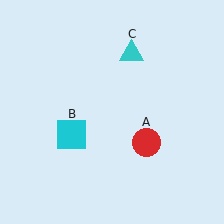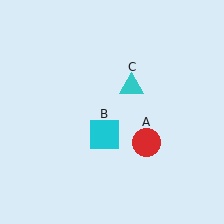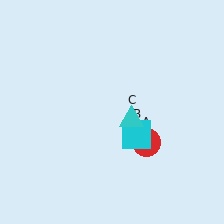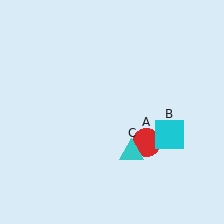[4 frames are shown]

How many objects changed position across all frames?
2 objects changed position: cyan square (object B), cyan triangle (object C).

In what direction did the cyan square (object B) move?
The cyan square (object B) moved right.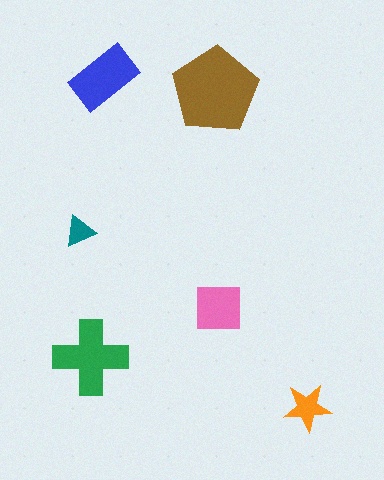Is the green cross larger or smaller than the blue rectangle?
Larger.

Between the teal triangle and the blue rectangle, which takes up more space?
The blue rectangle.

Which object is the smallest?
The teal triangle.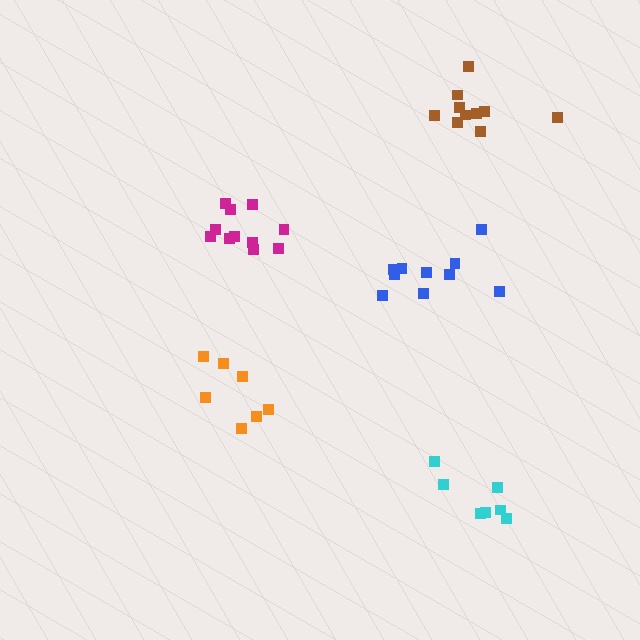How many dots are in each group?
Group 1: 7 dots, Group 2: 11 dots, Group 3: 10 dots, Group 4: 10 dots, Group 5: 7 dots (45 total).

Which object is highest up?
The brown cluster is topmost.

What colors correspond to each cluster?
The clusters are colored: orange, magenta, brown, blue, cyan.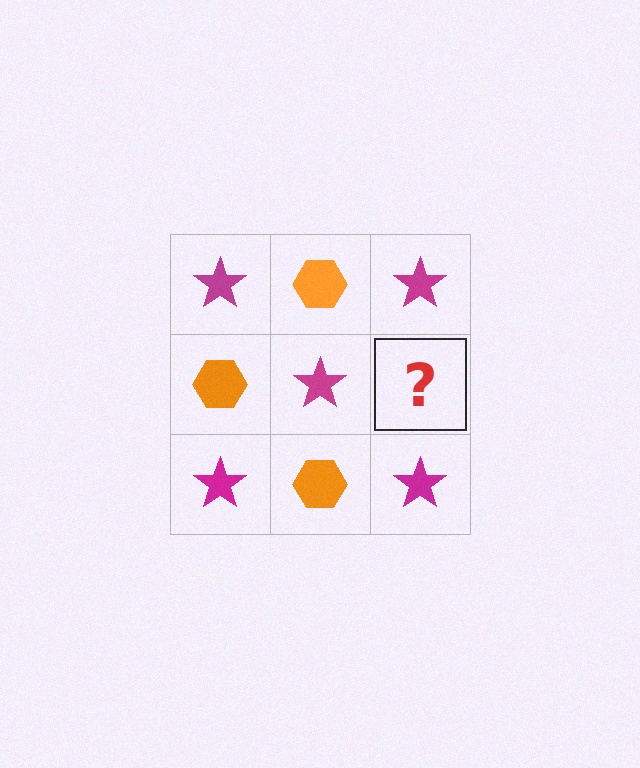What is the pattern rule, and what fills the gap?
The rule is that it alternates magenta star and orange hexagon in a checkerboard pattern. The gap should be filled with an orange hexagon.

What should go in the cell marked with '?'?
The missing cell should contain an orange hexagon.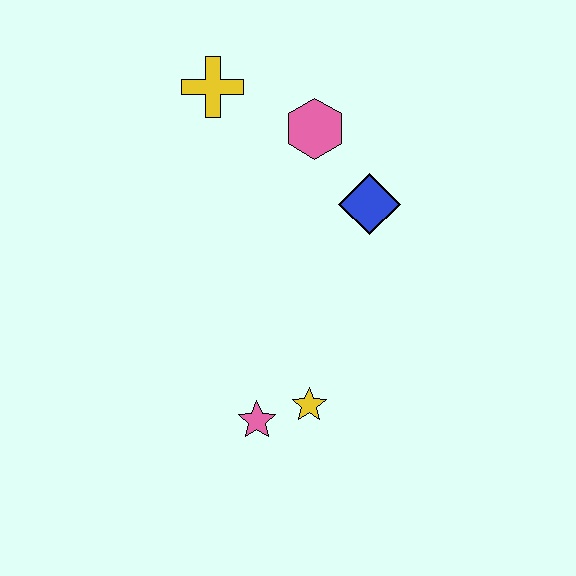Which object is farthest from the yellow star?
The yellow cross is farthest from the yellow star.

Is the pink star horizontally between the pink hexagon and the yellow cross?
Yes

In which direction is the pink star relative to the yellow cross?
The pink star is below the yellow cross.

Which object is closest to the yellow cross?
The pink hexagon is closest to the yellow cross.